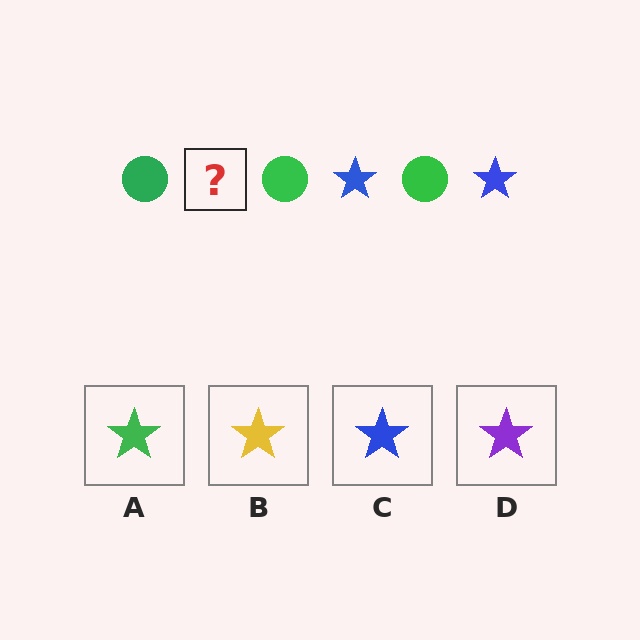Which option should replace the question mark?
Option C.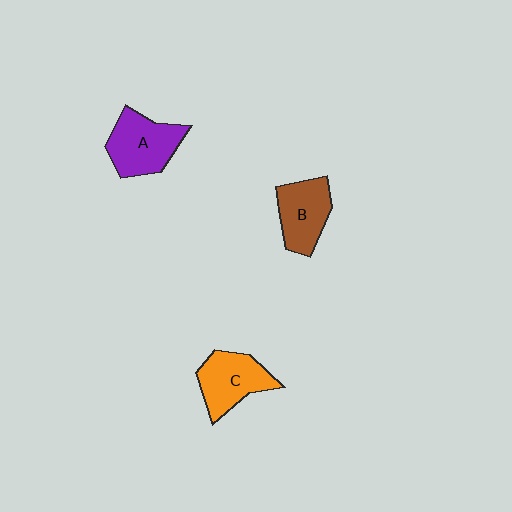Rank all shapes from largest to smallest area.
From largest to smallest: A (purple), C (orange), B (brown).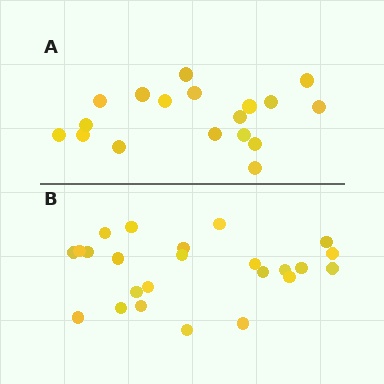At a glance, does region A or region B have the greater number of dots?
Region B (the bottom region) has more dots.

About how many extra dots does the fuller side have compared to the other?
Region B has about 6 more dots than region A.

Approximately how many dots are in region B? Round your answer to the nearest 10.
About 20 dots. (The exact count is 24, which rounds to 20.)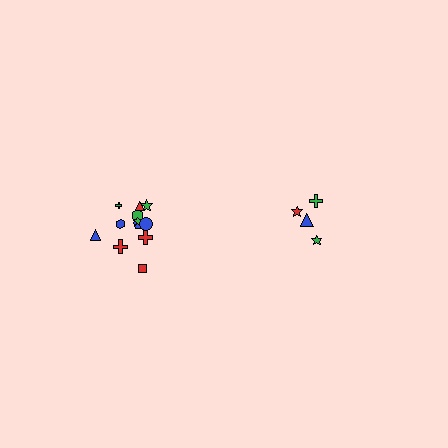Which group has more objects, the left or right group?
The left group.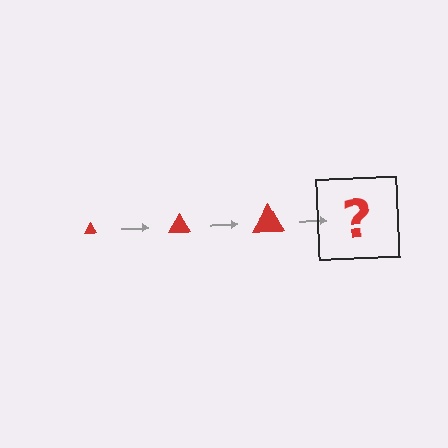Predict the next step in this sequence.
The next step is a red triangle, larger than the previous one.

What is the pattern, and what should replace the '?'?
The pattern is that the triangle gets progressively larger each step. The '?' should be a red triangle, larger than the previous one.